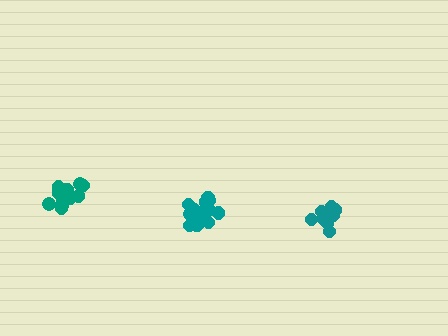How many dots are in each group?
Group 1: 17 dots, Group 2: 12 dots, Group 3: 13 dots (42 total).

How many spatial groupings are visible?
There are 3 spatial groupings.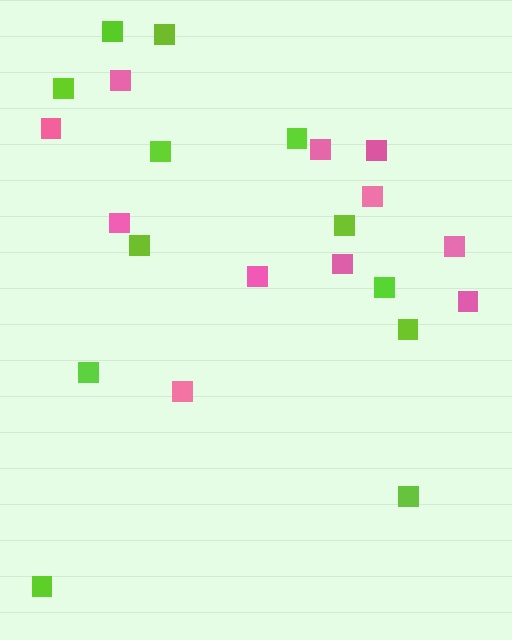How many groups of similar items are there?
There are 2 groups: one group of pink squares (11) and one group of lime squares (12).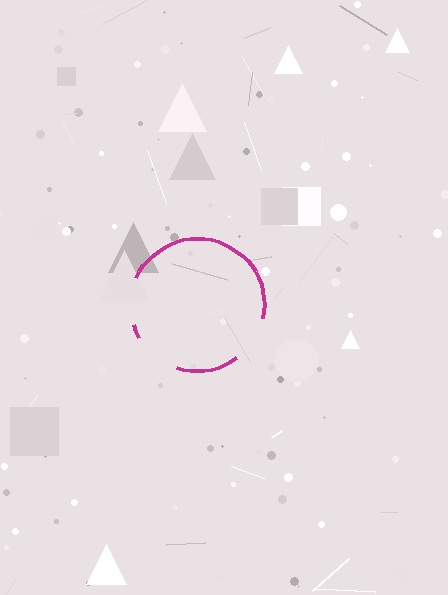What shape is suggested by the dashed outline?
The dashed outline suggests a circle.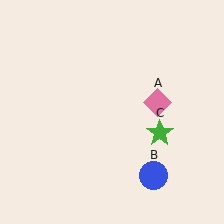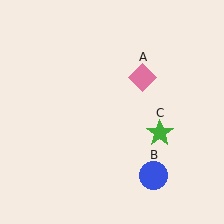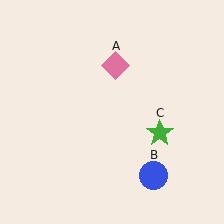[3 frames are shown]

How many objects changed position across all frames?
1 object changed position: pink diamond (object A).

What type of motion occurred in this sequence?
The pink diamond (object A) rotated counterclockwise around the center of the scene.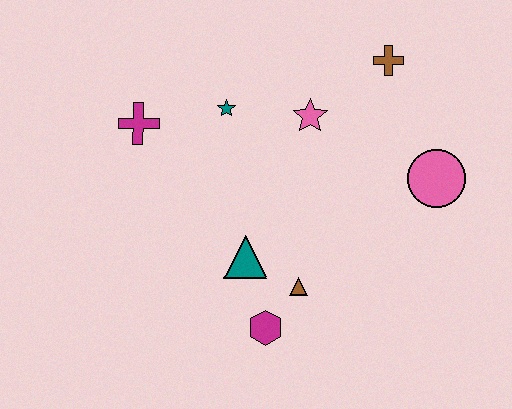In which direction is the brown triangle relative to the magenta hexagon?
The brown triangle is above the magenta hexagon.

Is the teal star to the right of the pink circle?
No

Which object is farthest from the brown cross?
The magenta hexagon is farthest from the brown cross.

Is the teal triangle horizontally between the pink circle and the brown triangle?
No